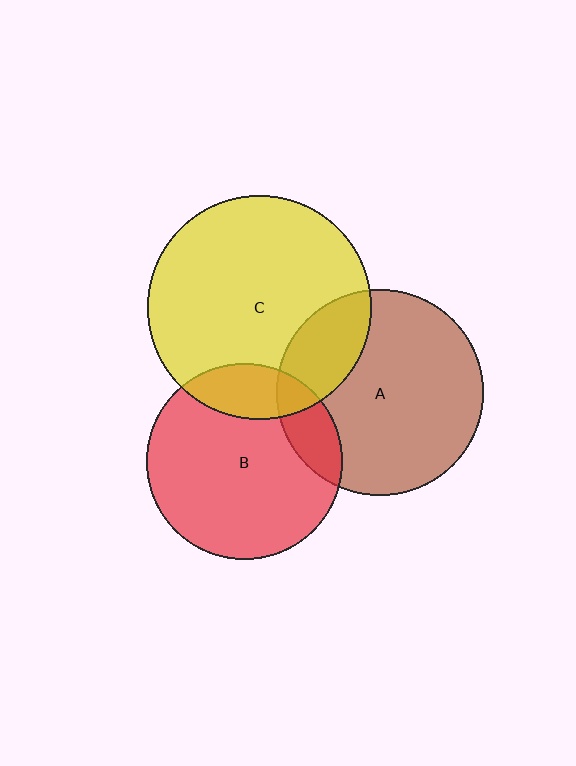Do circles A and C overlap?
Yes.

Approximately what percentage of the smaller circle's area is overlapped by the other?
Approximately 20%.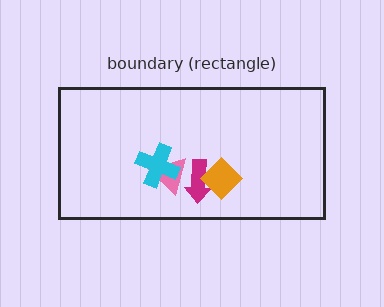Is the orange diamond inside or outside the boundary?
Inside.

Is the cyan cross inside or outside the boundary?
Inside.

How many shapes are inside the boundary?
4 inside, 0 outside.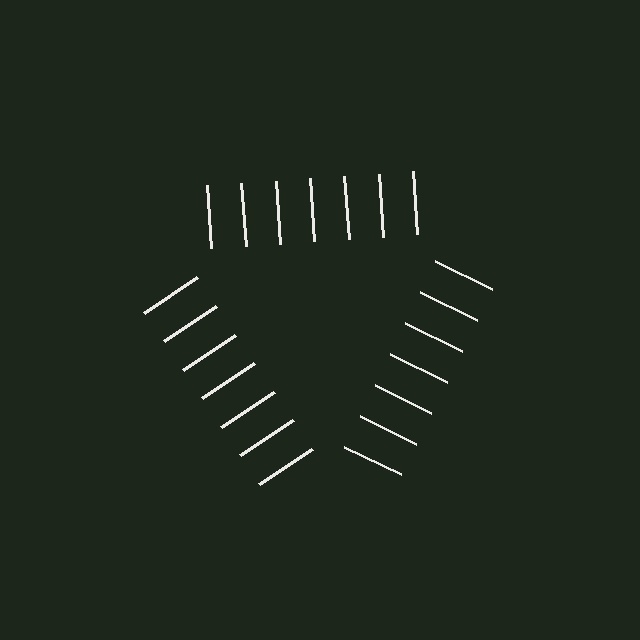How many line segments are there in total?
21 — 7 along each of the 3 edges.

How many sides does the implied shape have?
3 sides — the line-ends trace a triangle.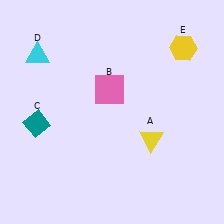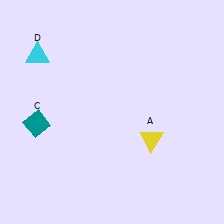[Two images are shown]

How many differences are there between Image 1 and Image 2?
There are 2 differences between the two images.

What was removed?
The yellow hexagon (E), the pink square (B) were removed in Image 2.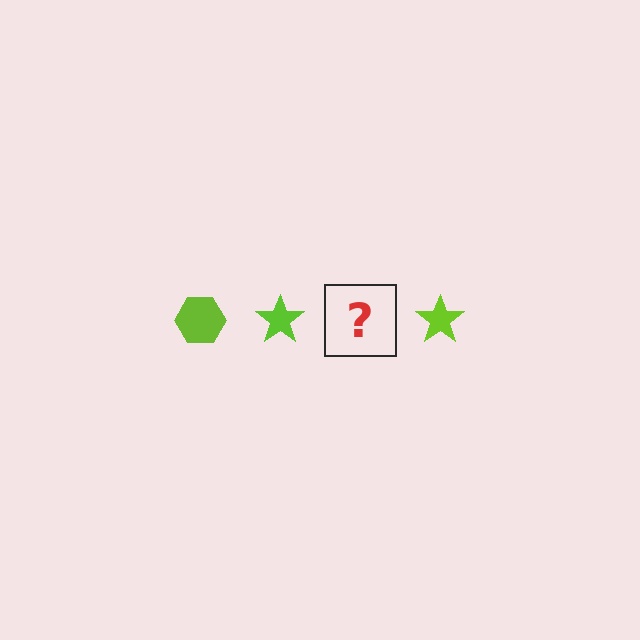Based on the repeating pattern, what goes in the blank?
The blank should be a lime hexagon.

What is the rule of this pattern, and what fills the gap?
The rule is that the pattern cycles through hexagon, star shapes in lime. The gap should be filled with a lime hexagon.